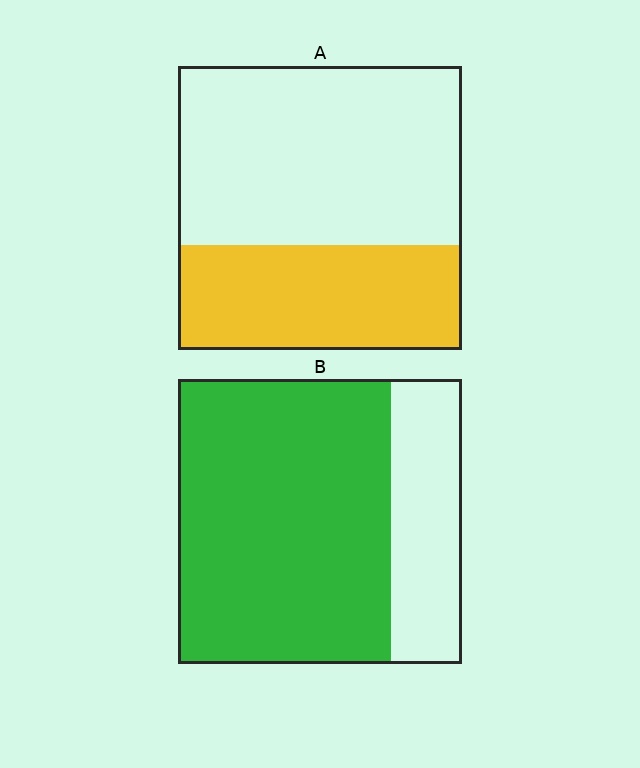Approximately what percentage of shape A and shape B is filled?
A is approximately 35% and B is approximately 75%.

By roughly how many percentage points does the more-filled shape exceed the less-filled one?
By roughly 40 percentage points (B over A).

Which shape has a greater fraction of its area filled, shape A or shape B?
Shape B.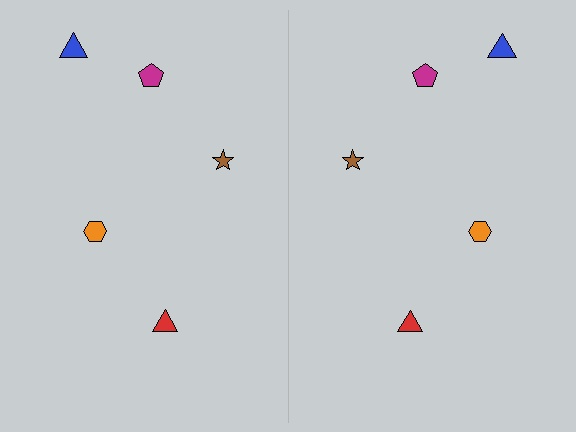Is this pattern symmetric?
Yes, this pattern has bilateral (reflection) symmetry.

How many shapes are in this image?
There are 10 shapes in this image.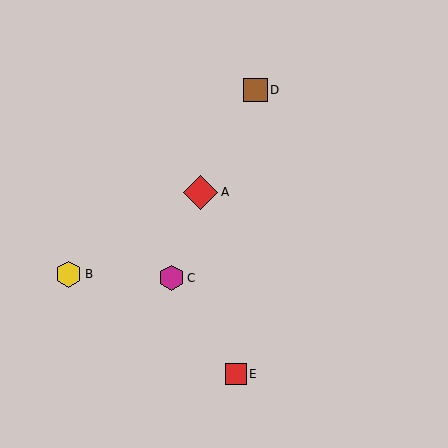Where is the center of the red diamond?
The center of the red diamond is at (200, 192).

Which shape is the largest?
The red diamond (labeled A) is the largest.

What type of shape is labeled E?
Shape E is a red square.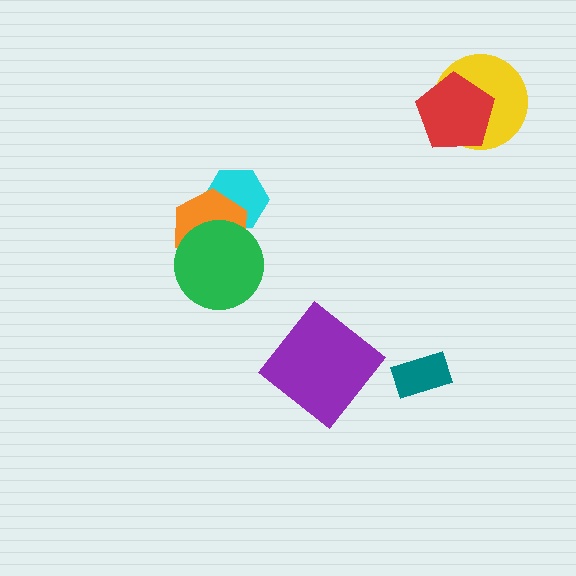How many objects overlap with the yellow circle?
1 object overlaps with the yellow circle.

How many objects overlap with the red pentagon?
1 object overlaps with the red pentagon.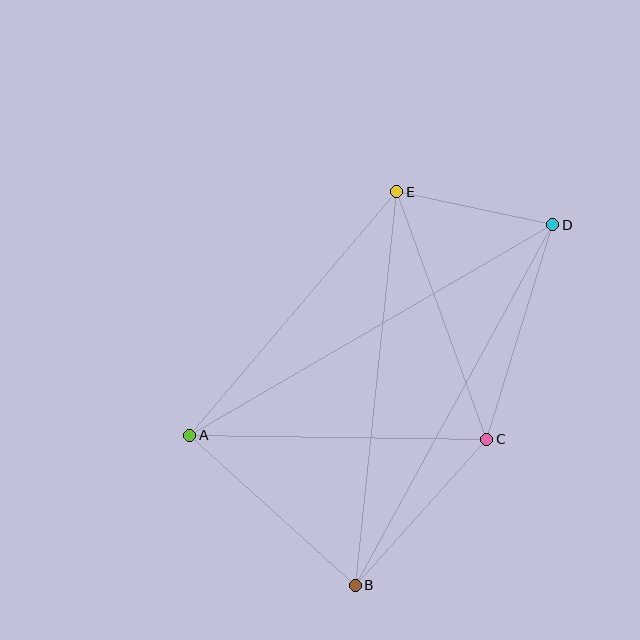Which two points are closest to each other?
Points D and E are closest to each other.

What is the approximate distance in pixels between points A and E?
The distance between A and E is approximately 320 pixels.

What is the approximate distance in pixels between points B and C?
The distance between B and C is approximately 197 pixels.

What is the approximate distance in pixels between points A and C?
The distance between A and C is approximately 297 pixels.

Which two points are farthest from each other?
Points A and D are farthest from each other.